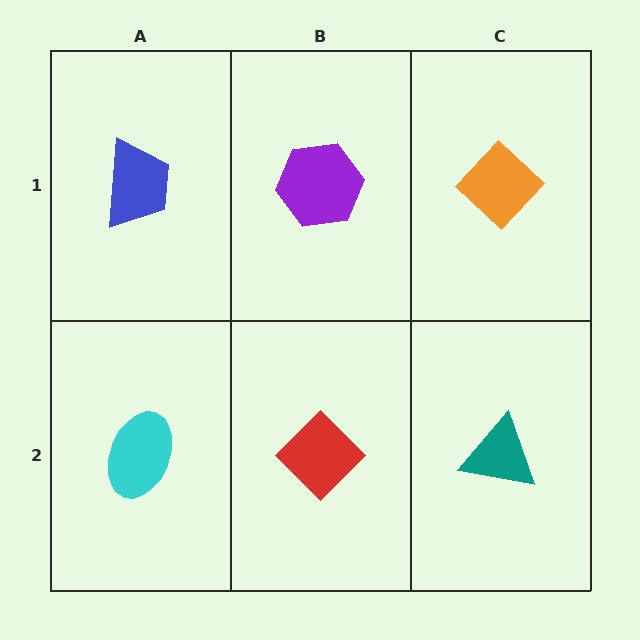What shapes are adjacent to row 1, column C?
A teal triangle (row 2, column C), a purple hexagon (row 1, column B).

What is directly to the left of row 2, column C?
A red diamond.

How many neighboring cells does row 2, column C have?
2.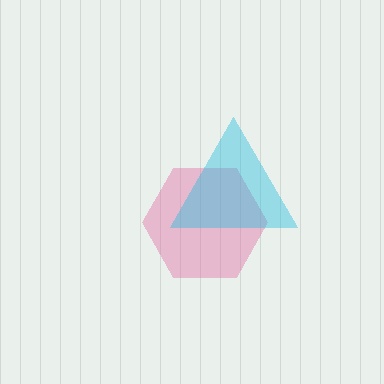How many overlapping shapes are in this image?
There are 2 overlapping shapes in the image.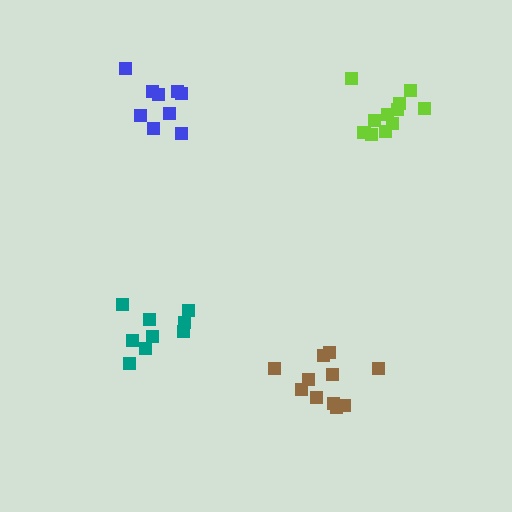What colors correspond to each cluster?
The clusters are colored: brown, lime, blue, teal.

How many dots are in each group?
Group 1: 11 dots, Group 2: 11 dots, Group 3: 9 dots, Group 4: 9 dots (40 total).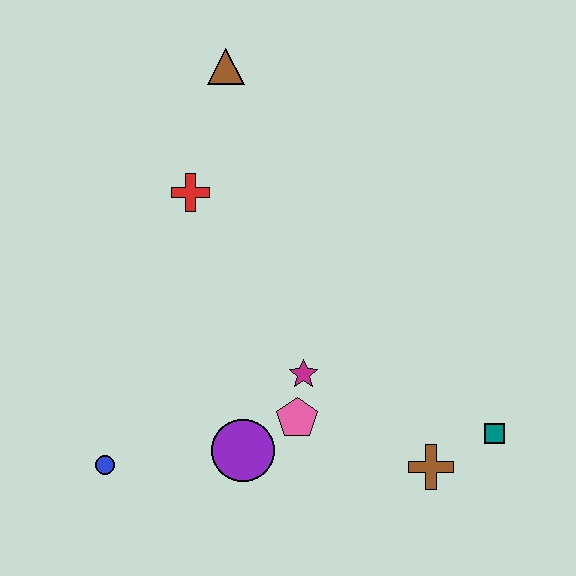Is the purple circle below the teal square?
Yes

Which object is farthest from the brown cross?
The brown triangle is farthest from the brown cross.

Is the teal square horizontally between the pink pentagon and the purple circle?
No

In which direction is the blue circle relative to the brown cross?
The blue circle is to the left of the brown cross.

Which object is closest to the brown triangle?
The red cross is closest to the brown triangle.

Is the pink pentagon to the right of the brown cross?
No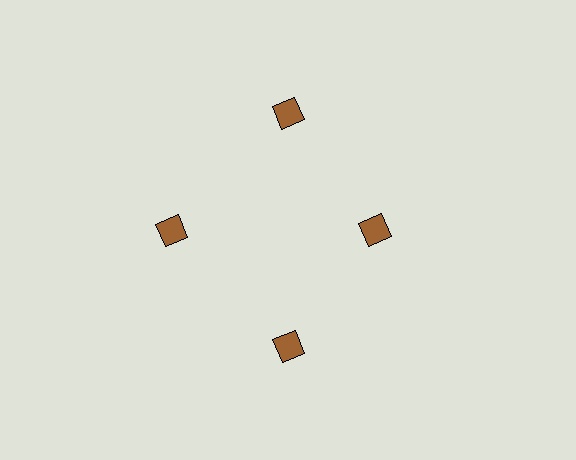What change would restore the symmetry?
The symmetry would be restored by moving it outward, back onto the ring so that all 4 squares sit at equal angles and equal distance from the center.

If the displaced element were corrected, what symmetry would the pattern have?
It would have 4-fold rotational symmetry — the pattern would map onto itself every 90 degrees.